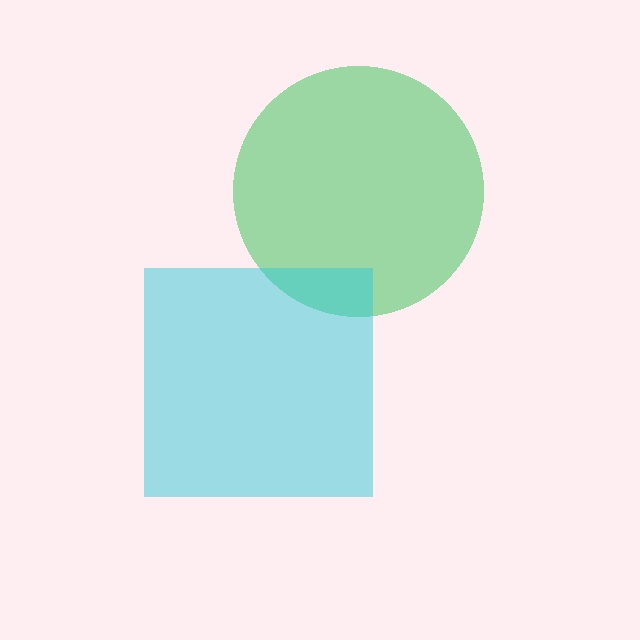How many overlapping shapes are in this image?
There are 2 overlapping shapes in the image.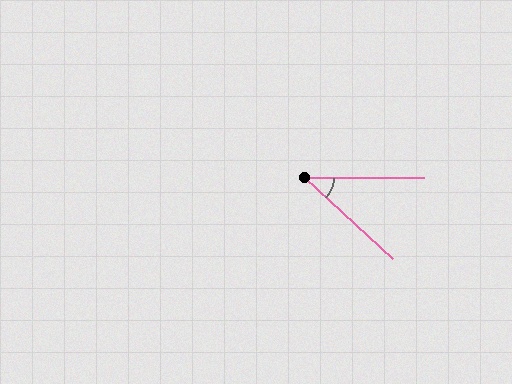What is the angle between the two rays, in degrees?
Approximately 43 degrees.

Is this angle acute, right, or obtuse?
It is acute.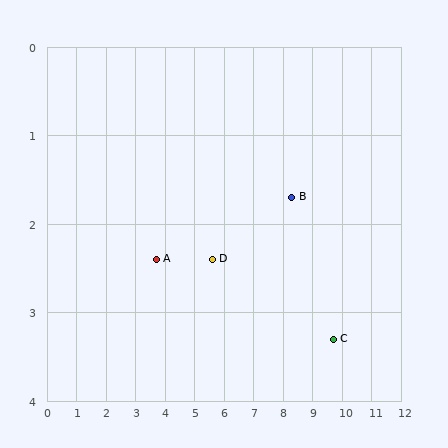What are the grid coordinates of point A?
Point A is at approximately (3.7, 2.4).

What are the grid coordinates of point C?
Point C is at approximately (9.7, 3.3).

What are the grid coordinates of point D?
Point D is at approximately (5.6, 2.4).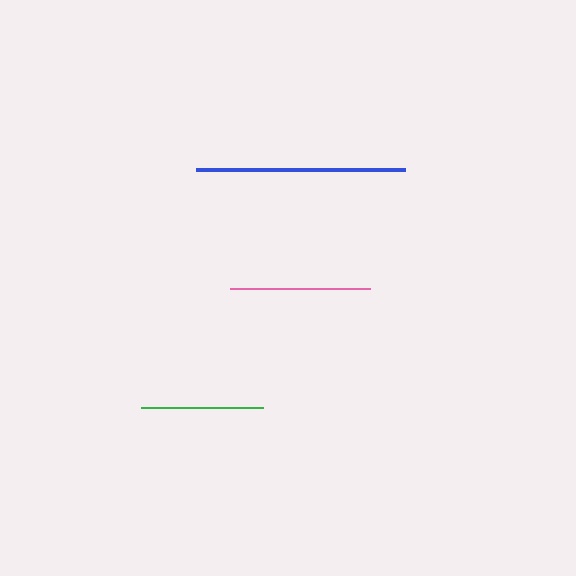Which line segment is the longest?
The blue line is the longest at approximately 209 pixels.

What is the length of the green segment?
The green segment is approximately 122 pixels long.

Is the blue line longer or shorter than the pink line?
The blue line is longer than the pink line.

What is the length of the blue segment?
The blue segment is approximately 209 pixels long.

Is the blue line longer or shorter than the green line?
The blue line is longer than the green line.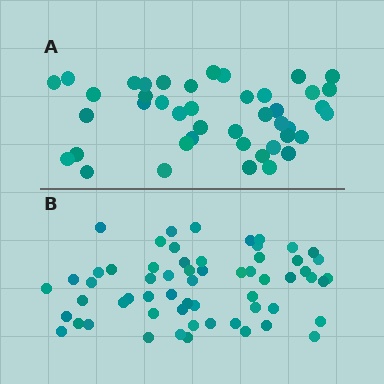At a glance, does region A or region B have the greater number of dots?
Region B (the bottom region) has more dots.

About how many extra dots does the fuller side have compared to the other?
Region B has approximately 15 more dots than region A.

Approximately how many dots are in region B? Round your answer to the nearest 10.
About 60 dots.